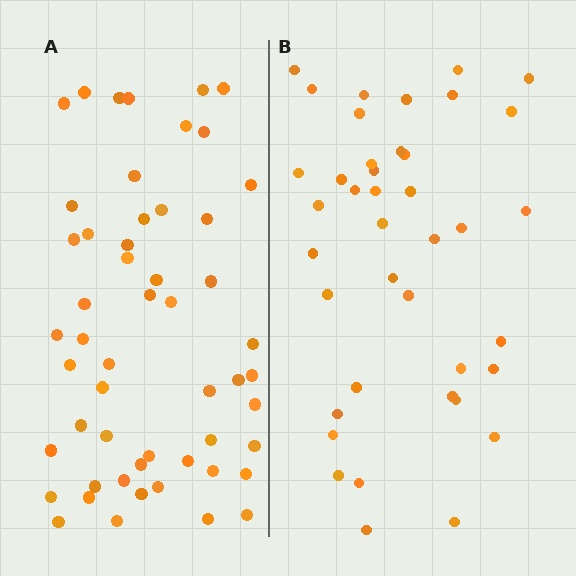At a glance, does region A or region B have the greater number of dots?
Region A (the left region) has more dots.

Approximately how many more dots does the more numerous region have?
Region A has approximately 15 more dots than region B.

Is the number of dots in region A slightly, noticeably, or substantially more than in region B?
Region A has noticeably more, but not dramatically so. The ratio is roughly 1.3 to 1.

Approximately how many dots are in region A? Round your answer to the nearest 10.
About 50 dots. (The exact count is 53, which rounds to 50.)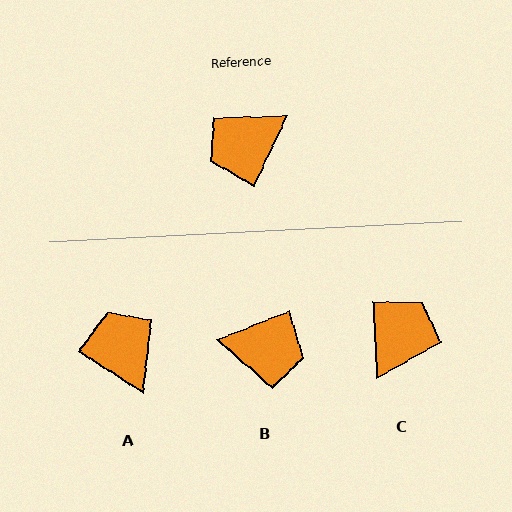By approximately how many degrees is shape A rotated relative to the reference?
Approximately 97 degrees clockwise.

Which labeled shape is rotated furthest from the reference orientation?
C, about 152 degrees away.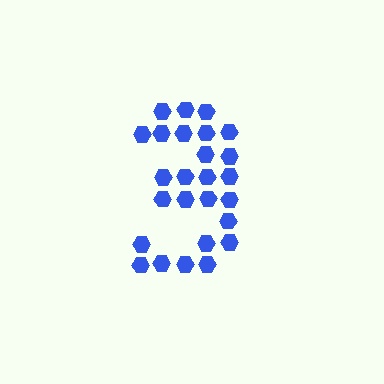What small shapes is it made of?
It is made of small hexagons.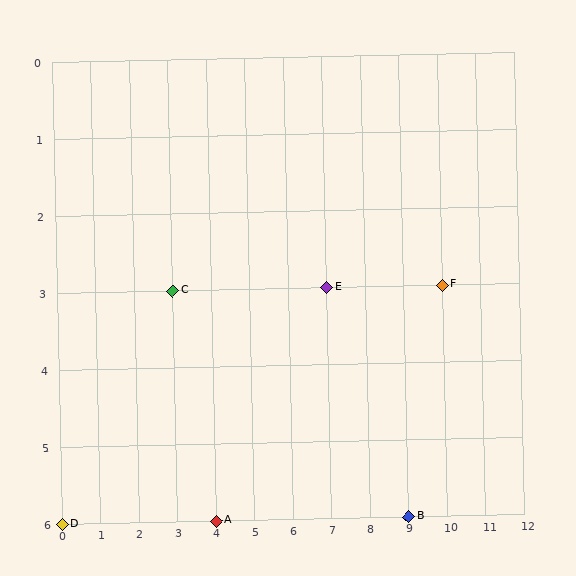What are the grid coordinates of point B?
Point B is at grid coordinates (9, 6).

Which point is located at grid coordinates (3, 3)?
Point C is at (3, 3).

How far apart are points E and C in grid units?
Points E and C are 4 columns apart.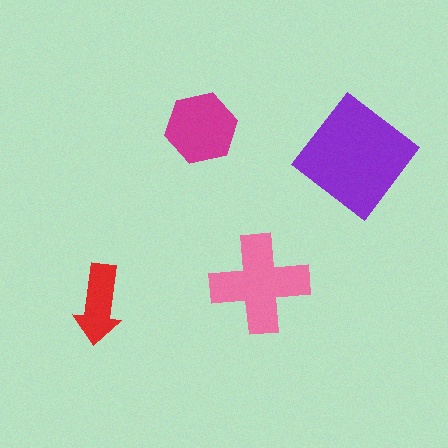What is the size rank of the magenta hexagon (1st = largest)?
3rd.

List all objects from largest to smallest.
The purple diamond, the pink cross, the magenta hexagon, the red arrow.